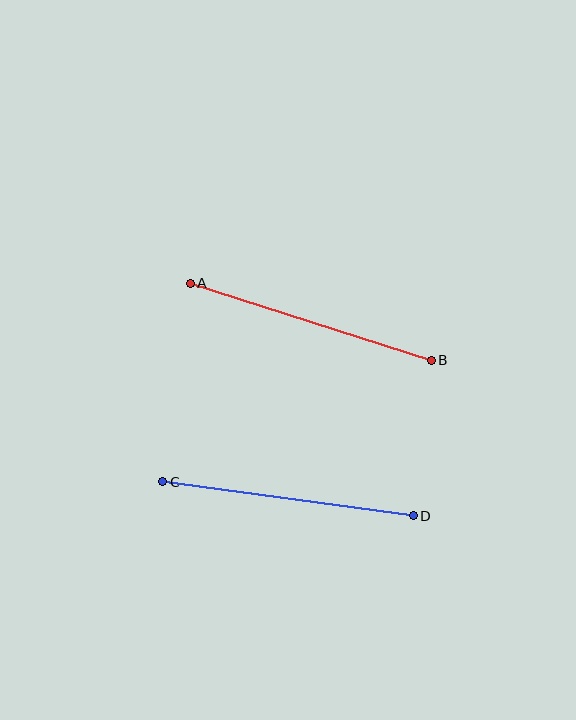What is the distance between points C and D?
The distance is approximately 253 pixels.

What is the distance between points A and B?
The distance is approximately 253 pixels.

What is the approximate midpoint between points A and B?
The midpoint is at approximately (311, 322) pixels.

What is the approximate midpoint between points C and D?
The midpoint is at approximately (288, 499) pixels.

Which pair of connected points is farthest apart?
Points A and B are farthest apart.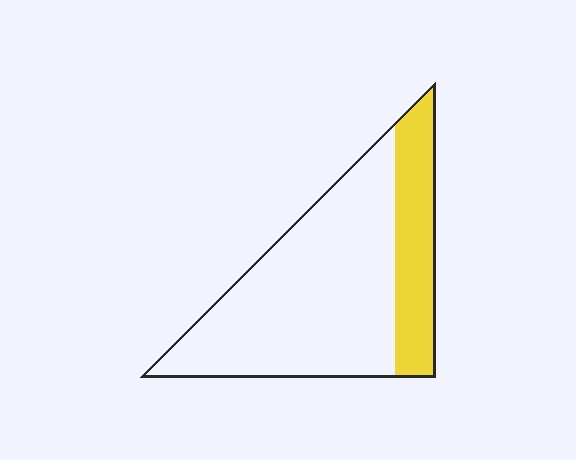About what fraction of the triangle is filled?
About one quarter (1/4).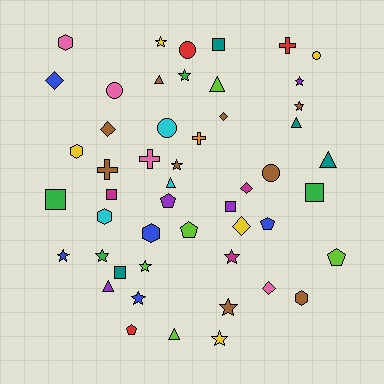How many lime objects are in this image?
There are 5 lime objects.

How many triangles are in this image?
There are 7 triangles.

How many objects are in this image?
There are 50 objects.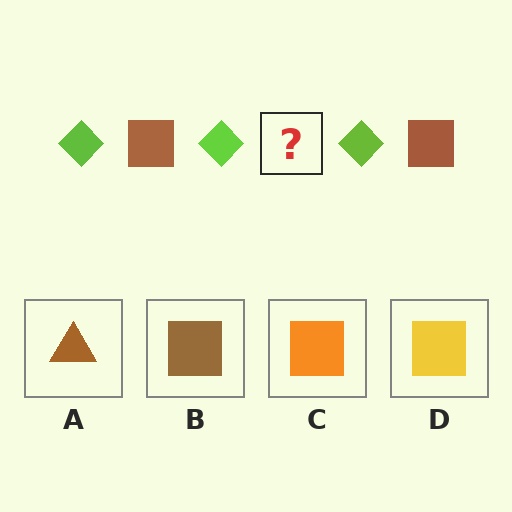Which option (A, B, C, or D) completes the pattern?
B.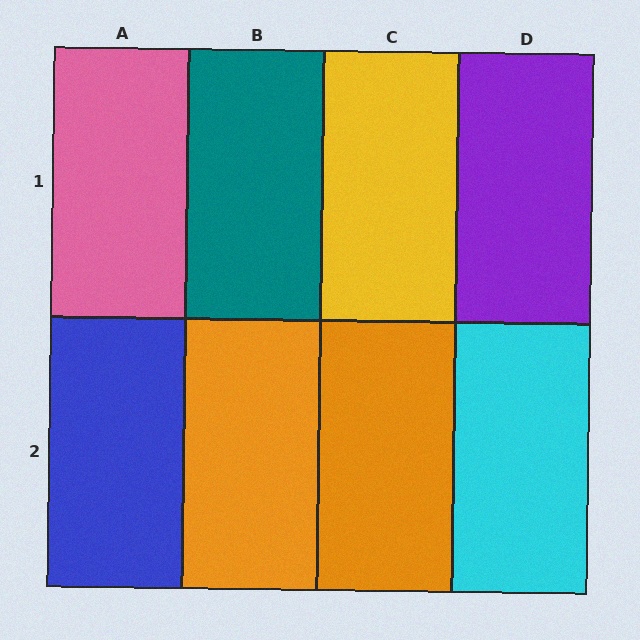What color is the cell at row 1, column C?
Yellow.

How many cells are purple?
1 cell is purple.